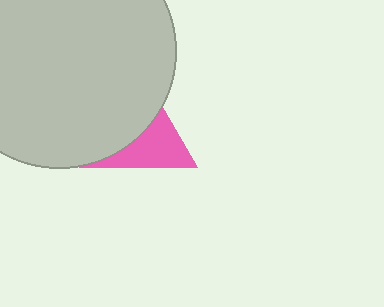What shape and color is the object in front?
The object in front is a light gray circle.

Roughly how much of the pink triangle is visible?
About half of it is visible (roughly 46%).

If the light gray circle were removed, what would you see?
You would see the complete pink triangle.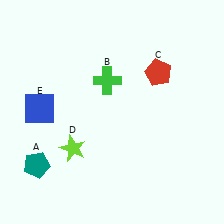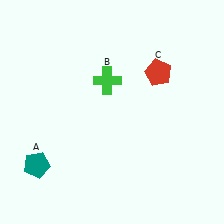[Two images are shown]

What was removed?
The blue square (E), the lime star (D) were removed in Image 2.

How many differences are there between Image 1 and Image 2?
There are 2 differences between the two images.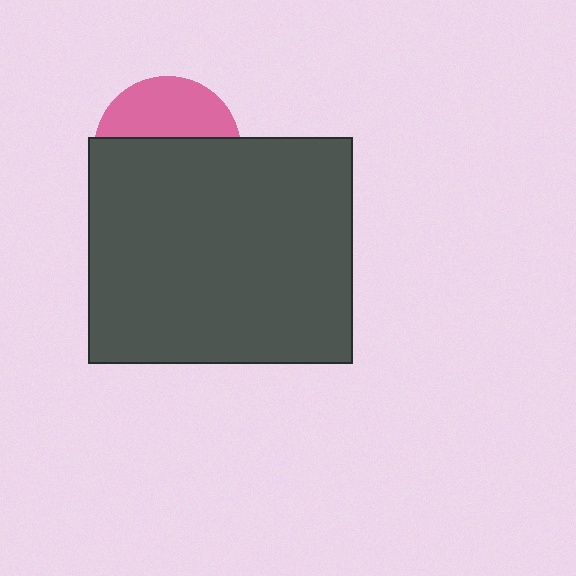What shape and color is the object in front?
The object in front is a dark gray rectangle.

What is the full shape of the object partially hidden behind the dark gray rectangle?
The partially hidden object is a pink circle.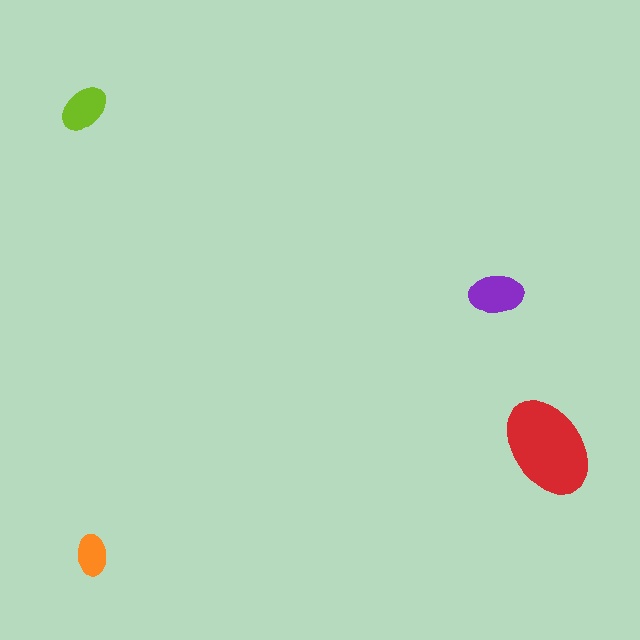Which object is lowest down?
The orange ellipse is bottommost.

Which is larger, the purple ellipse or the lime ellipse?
The purple one.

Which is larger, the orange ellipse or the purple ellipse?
The purple one.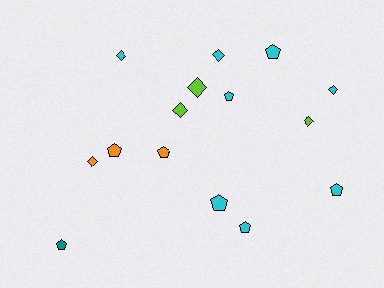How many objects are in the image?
There are 15 objects.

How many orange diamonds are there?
There is 1 orange diamond.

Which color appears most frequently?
Cyan, with 8 objects.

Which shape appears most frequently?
Pentagon, with 8 objects.